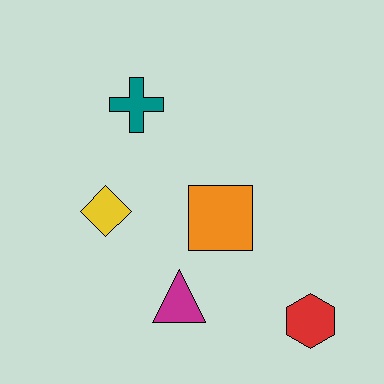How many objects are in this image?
There are 5 objects.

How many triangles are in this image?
There is 1 triangle.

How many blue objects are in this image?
There are no blue objects.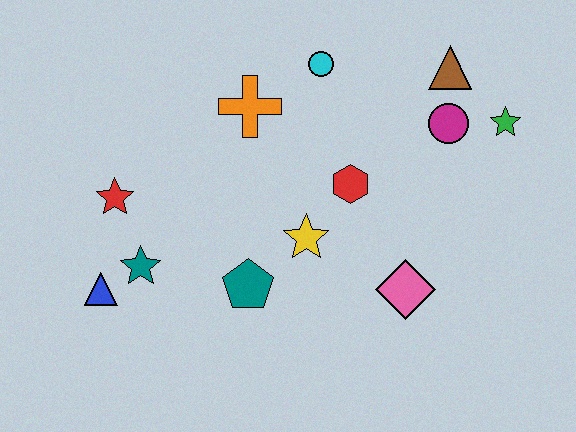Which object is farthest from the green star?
The blue triangle is farthest from the green star.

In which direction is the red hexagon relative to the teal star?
The red hexagon is to the right of the teal star.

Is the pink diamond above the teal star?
No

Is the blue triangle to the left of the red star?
Yes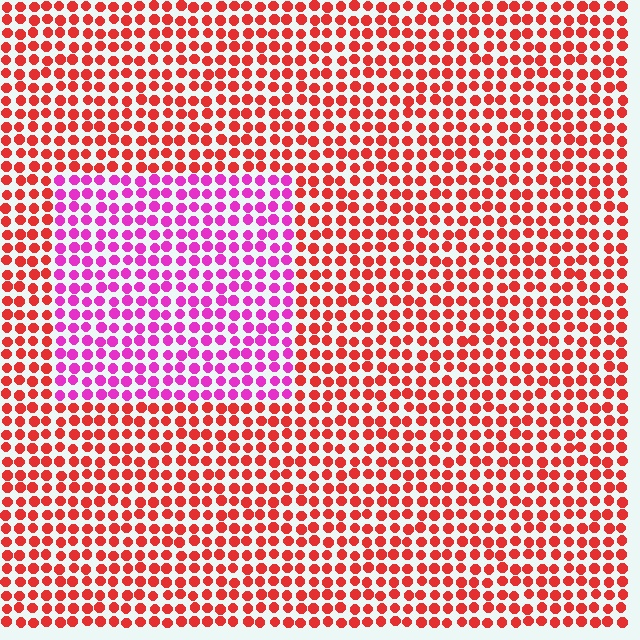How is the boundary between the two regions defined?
The boundary is defined purely by a slight shift in hue (about 50 degrees). Spacing, size, and orientation are identical on both sides.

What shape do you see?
I see a rectangle.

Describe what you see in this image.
The image is filled with small red elements in a uniform arrangement. A rectangle-shaped region is visible where the elements are tinted to a slightly different hue, forming a subtle color boundary.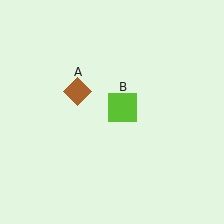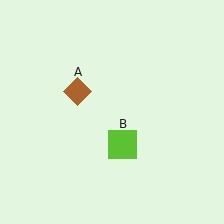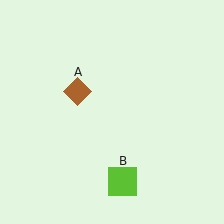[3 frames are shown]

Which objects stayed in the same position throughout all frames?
Brown diamond (object A) remained stationary.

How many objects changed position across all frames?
1 object changed position: lime square (object B).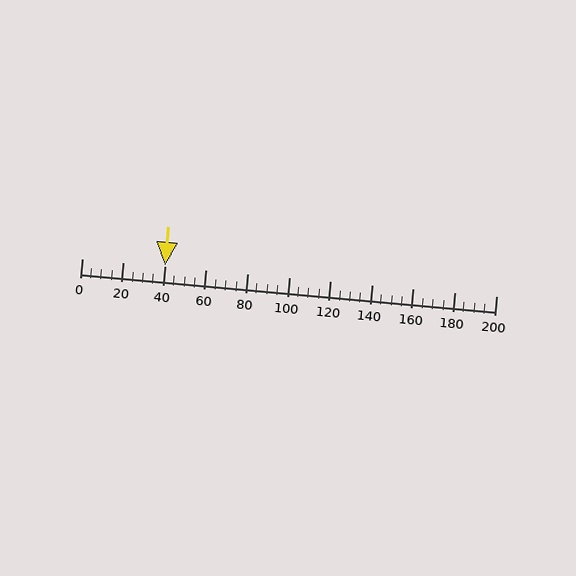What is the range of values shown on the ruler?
The ruler shows values from 0 to 200.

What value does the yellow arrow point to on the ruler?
The yellow arrow points to approximately 40.